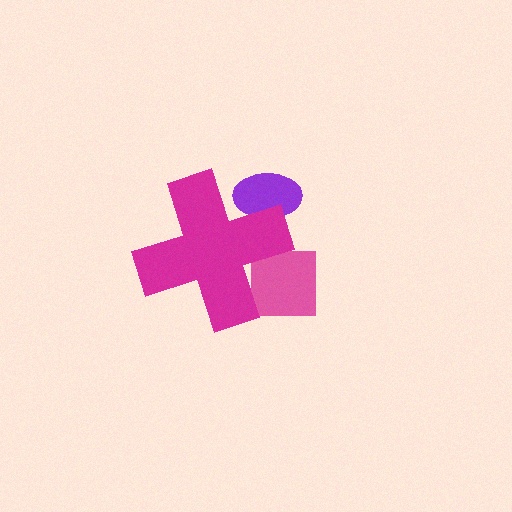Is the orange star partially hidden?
Yes, the orange star is partially hidden behind the magenta cross.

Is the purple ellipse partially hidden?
Yes, the purple ellipse is partially hidden behind the magenta cross.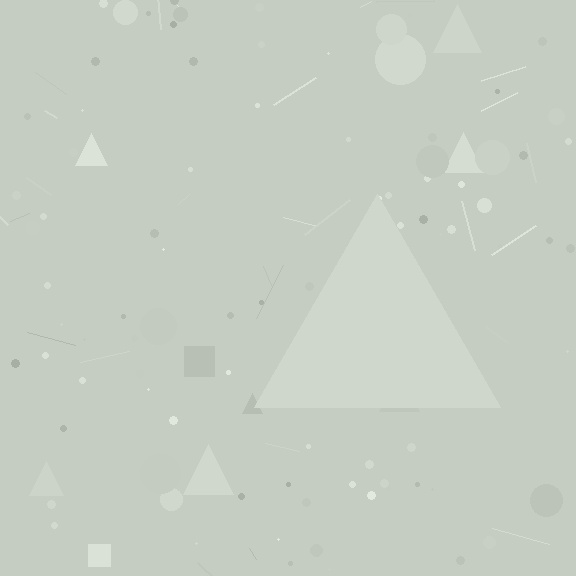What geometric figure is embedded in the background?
A triangle is embedded in the background.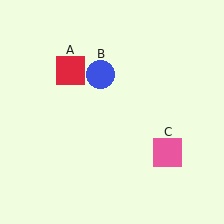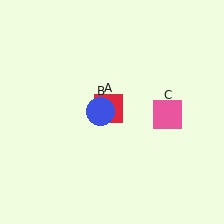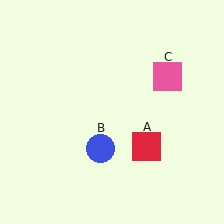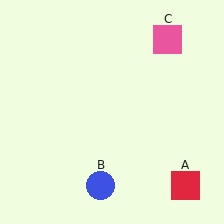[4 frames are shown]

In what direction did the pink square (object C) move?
The pink square (object C) moved up.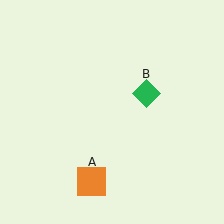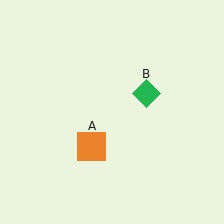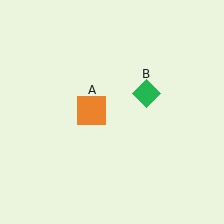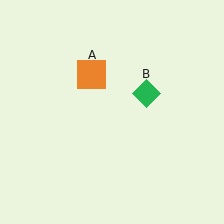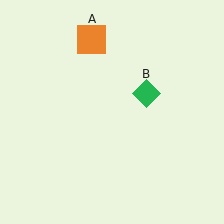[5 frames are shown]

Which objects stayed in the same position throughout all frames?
Green diamond (object B) remained stationary.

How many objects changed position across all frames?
1 object changed position: orange square (object A).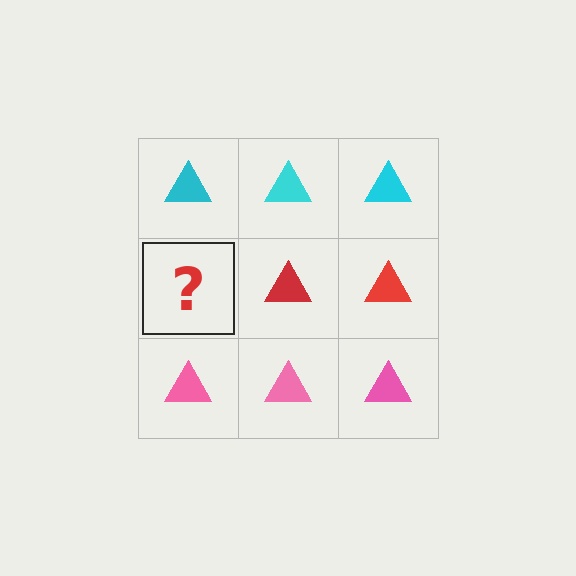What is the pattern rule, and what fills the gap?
The rule is that each row has a consistent color. The gap should be filled with a red triangle.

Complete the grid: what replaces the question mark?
The question mark should be replaced with a red triangle.